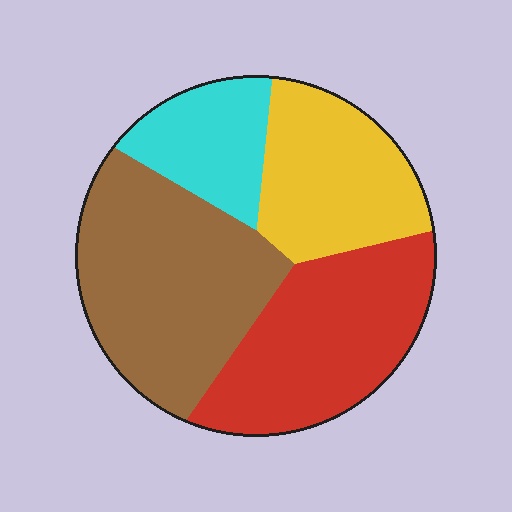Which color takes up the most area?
Brown, at roughly 35%.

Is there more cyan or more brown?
Brown.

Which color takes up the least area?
Cyan, at roughly 15%.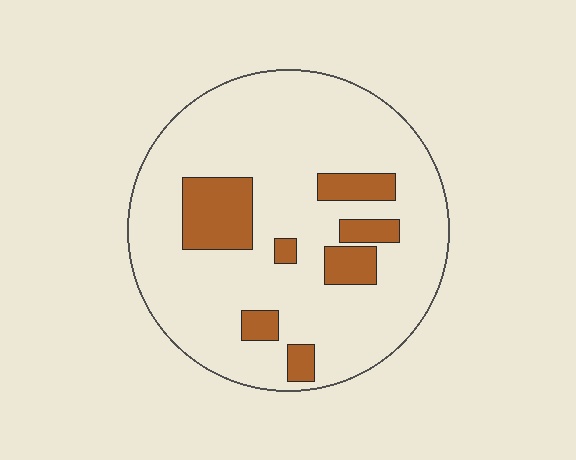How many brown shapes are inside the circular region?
7.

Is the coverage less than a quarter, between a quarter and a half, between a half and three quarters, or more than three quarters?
Less than a quarter.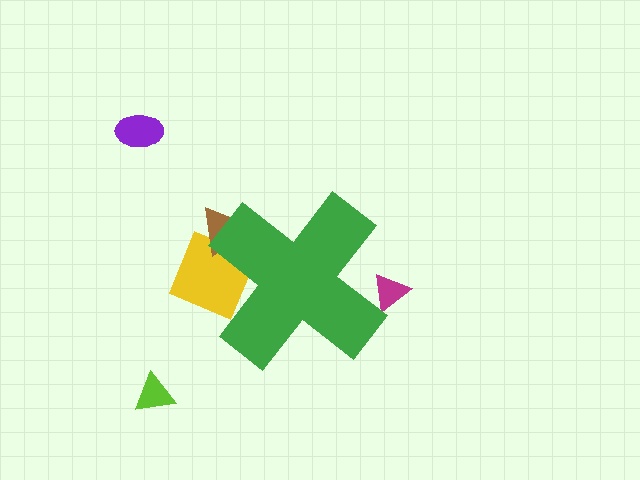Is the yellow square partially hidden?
Yes, the yellow square is partially hidden behind the green cross.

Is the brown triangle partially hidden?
Yes, the brown triangle is partially hidden behind the green cross.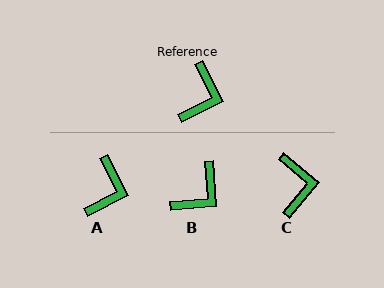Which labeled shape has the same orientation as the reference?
A.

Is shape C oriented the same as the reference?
No, it is off by about 23 degrees.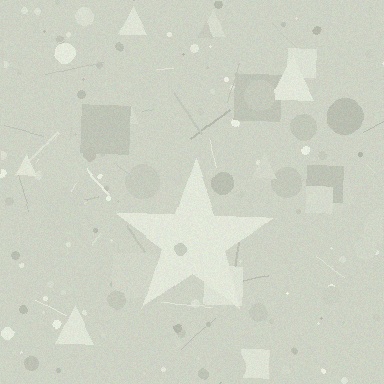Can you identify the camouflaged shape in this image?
The camouflaged shape is a star.